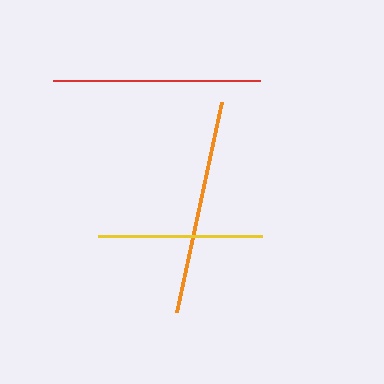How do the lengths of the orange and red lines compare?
The orange and red lines are approximately the same length.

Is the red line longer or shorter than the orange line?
The orange line is longer than the red line.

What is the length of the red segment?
The red segment is approximately 207 pixels long.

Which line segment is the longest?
The orange line is the longest at approximately 215 pixels.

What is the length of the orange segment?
The orange segment is approximately 215 pixels long.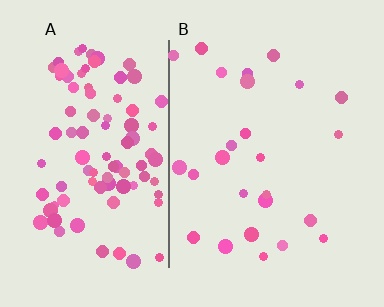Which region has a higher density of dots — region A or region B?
A (the left).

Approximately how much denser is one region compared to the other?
Approximately 3.8× — region A over region B.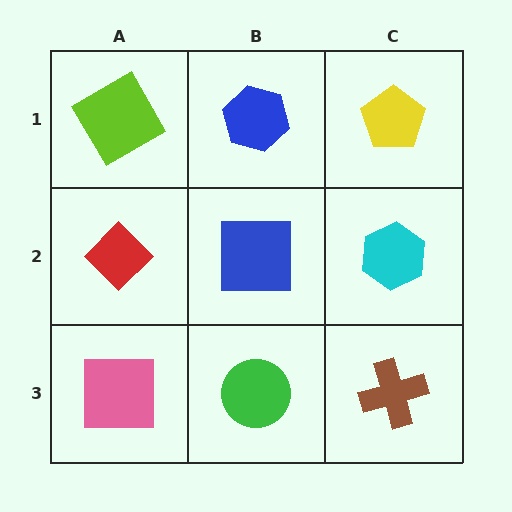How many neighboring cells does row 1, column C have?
2.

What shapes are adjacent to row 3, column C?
A cyan hexagon (row 2, column C), a green circle (row 3, column B).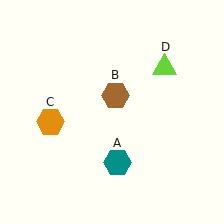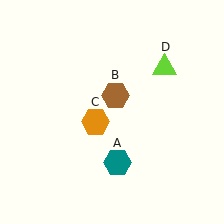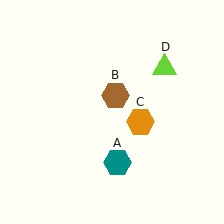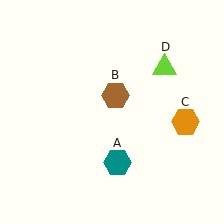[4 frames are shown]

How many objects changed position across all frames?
1 object changed position: orange hexagon (object C).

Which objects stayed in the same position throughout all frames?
Teal hexagon (object A) and brown hexagon (object B) and lime triangle (object D) remained stationary.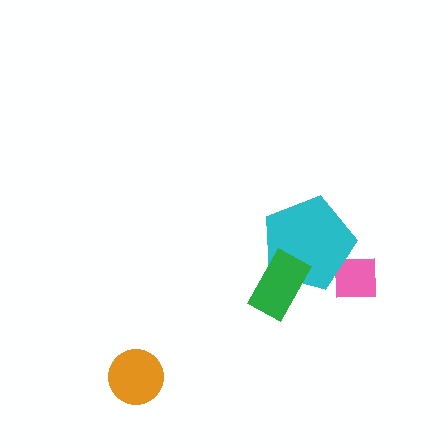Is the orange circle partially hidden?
No, no other shape covers it.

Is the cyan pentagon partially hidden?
Yes, it is partially covered by another shape.